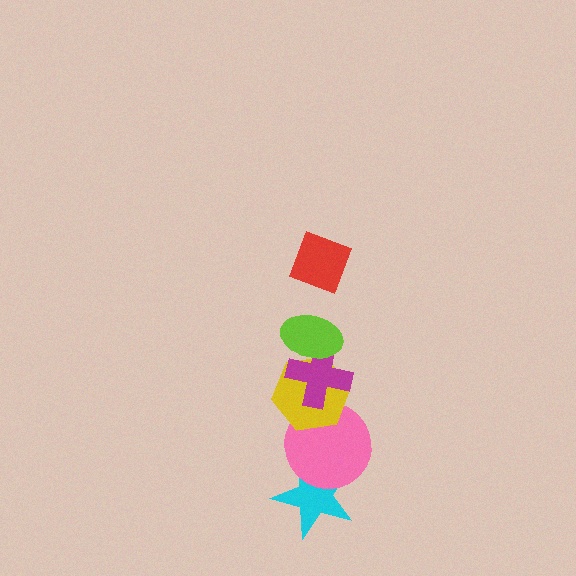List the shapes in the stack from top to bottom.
From top to bottom: the red diamond, the lime ellipse, the magenta cross, the yellow hexagon, the pink circle, the cyan star.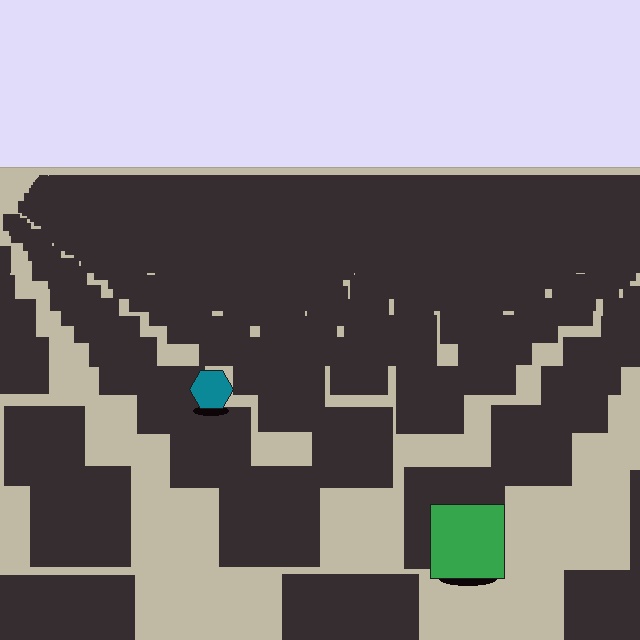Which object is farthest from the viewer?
The teal hexagon is farthest from the viewer. It appears smaller and the ground texture around it is denser.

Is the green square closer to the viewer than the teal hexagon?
Yes. The green square is closer — you can tell from the texture gradient: the ground texture is coarser near it.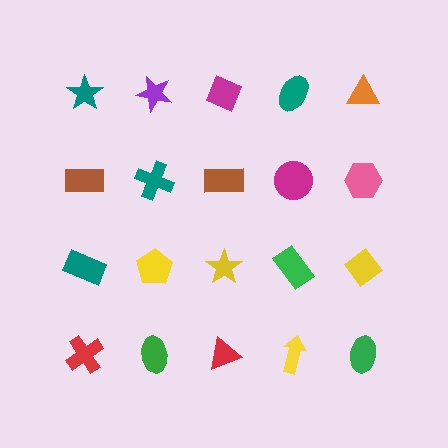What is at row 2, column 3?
A brown rectangle.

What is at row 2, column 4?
A magenta circle.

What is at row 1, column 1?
A teal star.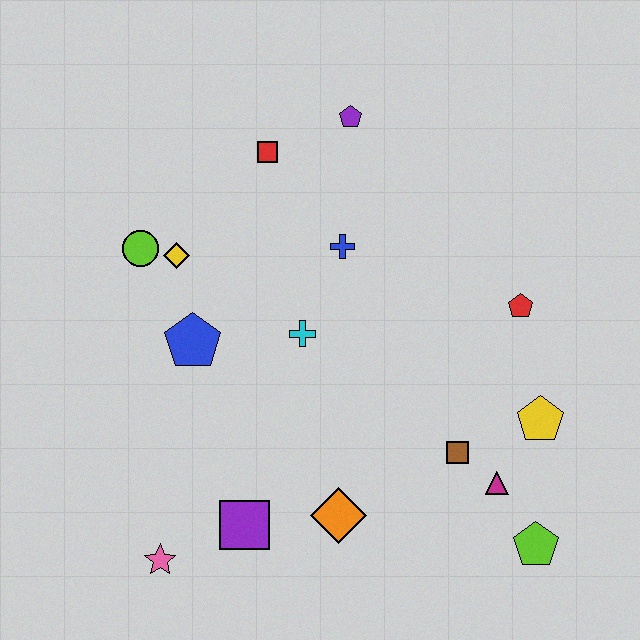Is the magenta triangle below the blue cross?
Yes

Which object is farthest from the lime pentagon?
The lime circle is farthest from the lime pentagon.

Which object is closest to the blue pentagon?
The yellow diamond is closest to the blue pentagon.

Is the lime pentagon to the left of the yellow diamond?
No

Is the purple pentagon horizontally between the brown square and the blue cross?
Yes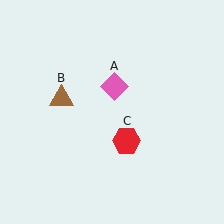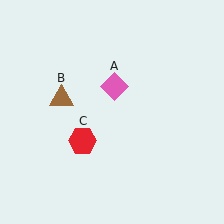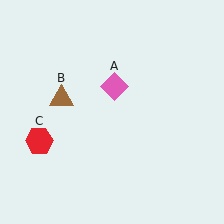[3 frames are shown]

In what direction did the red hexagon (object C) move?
The red hexagon (object C) moved left.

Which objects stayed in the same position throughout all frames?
Pink diamond (object A) and brown triangle (object B) remained stationary.